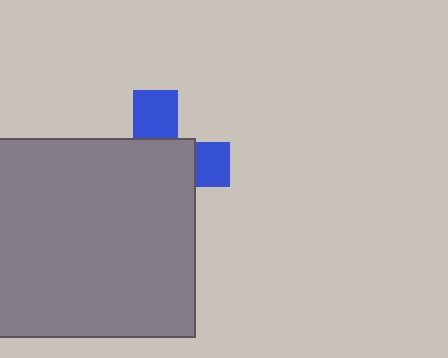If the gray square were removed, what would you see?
You would see the complete blue cross.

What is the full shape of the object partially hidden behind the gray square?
The partially hidden object is a blue cross.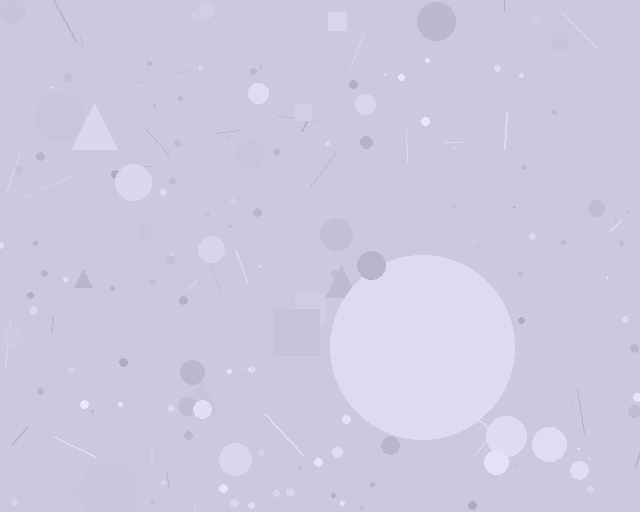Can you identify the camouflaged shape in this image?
The camouflaged shape is a circle.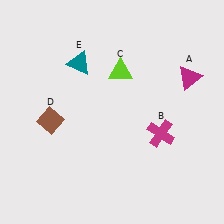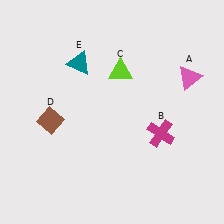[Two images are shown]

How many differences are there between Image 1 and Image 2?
There is 1 difference between the two images.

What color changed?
The triangle (A) changed from magenta in Image 1 to pink in Image 2.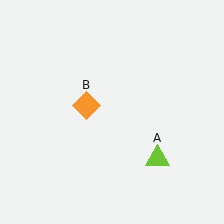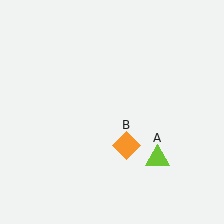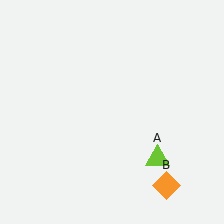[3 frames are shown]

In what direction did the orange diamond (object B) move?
The orange diamond (object B) moved down and to the right.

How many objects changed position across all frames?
1 object changed position: orange diamond (object B).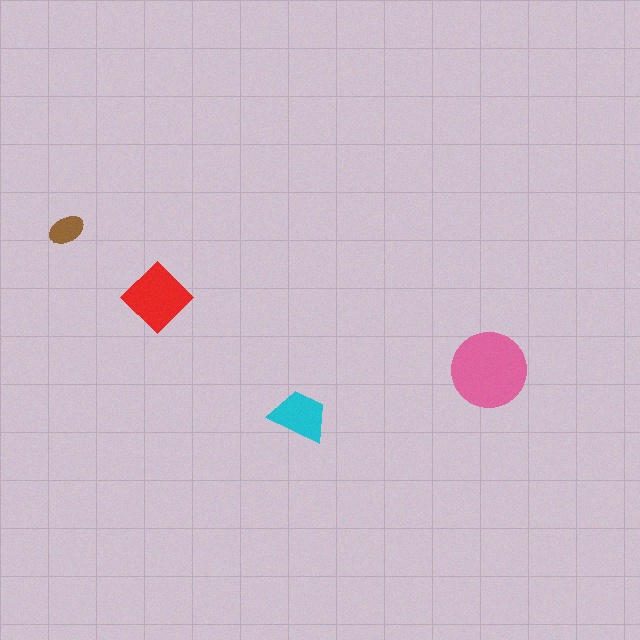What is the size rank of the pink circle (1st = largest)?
1st.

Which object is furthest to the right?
The pink circle is rightmost.